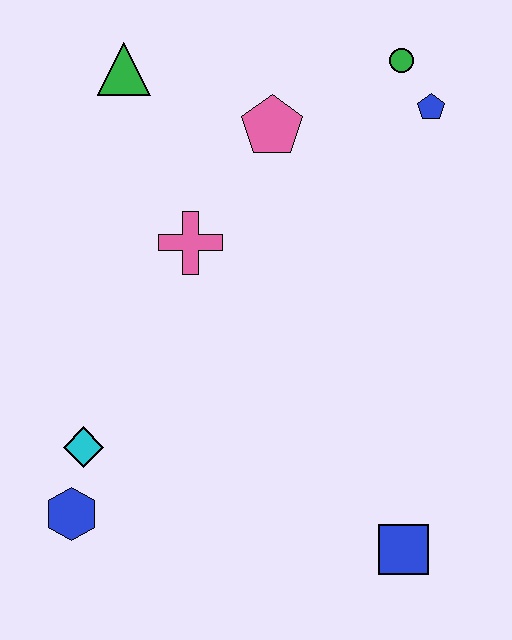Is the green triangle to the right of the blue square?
No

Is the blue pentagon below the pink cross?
No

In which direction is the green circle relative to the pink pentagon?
The green circle is to the right of the pink pentagon.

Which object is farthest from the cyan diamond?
The green circle is farthest from the cyan diamond.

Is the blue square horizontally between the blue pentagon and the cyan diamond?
Yes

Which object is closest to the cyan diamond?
The blue hexagon is closest to the cyan diamond.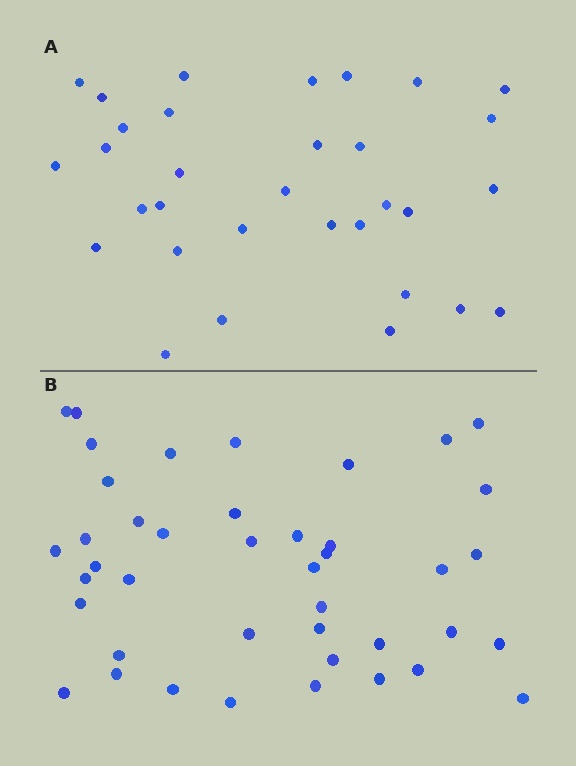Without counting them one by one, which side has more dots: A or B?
Region B (the bottom region) has more dots.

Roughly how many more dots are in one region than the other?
Region B has roughly 10 or so more dots than region A.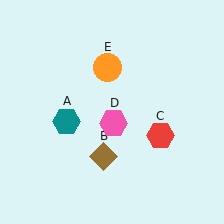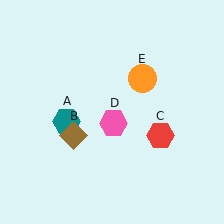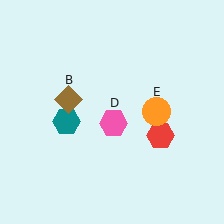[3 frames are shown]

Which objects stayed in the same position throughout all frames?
Teal hexagon (object A) and red hexagon (object C) and pink hexagon (object D) remained stationary.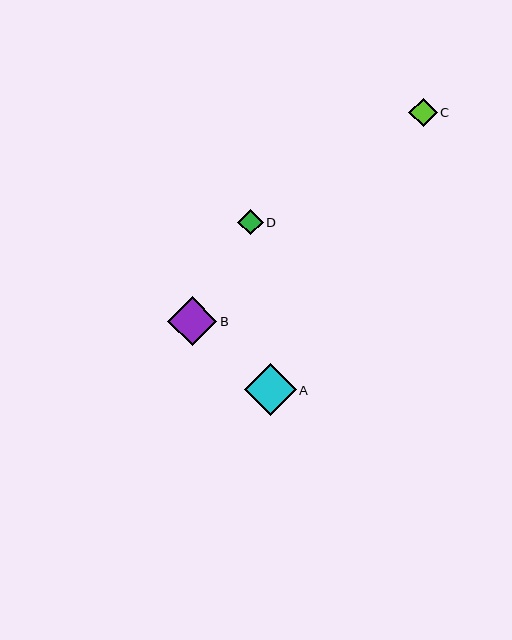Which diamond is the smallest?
Diamond D is the smallest with a size of approximately 25 pixels.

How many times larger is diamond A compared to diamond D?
Diamond A is approximately 2.1 times the size of diamond D.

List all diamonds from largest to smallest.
From largest to smallest: A, B, C, D.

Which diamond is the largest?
Diamond A is the largest with a size of approximately 52 pixels.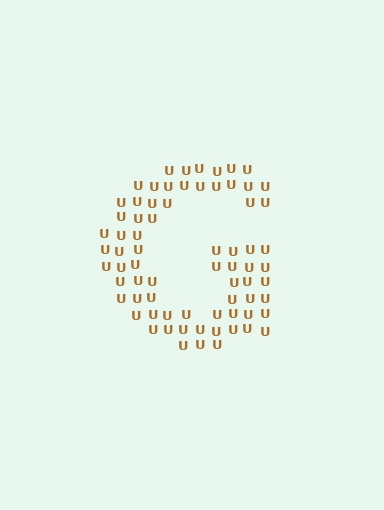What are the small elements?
The small elements are letter U's.